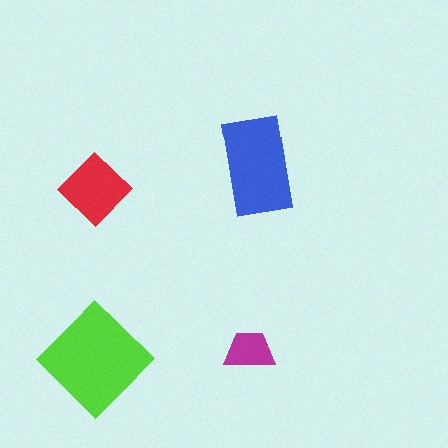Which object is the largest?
The lime diamond.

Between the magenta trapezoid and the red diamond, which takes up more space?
The red diamond.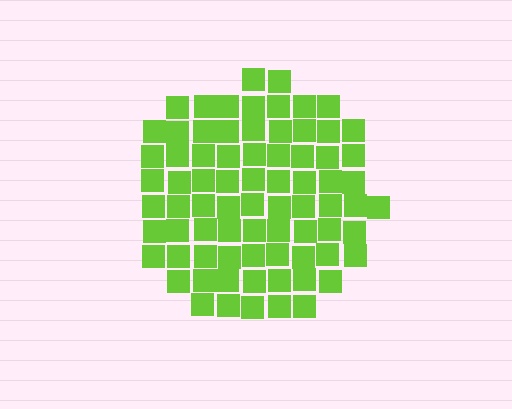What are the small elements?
The small elements are squares.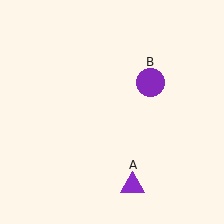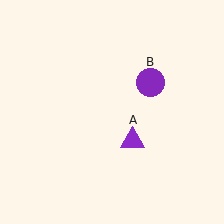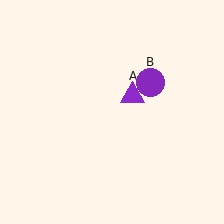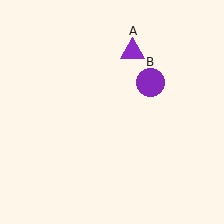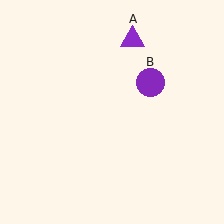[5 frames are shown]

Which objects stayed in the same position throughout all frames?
Purple circle (object B) remained stationary.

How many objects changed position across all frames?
1 object changed position: purple triangle (object A).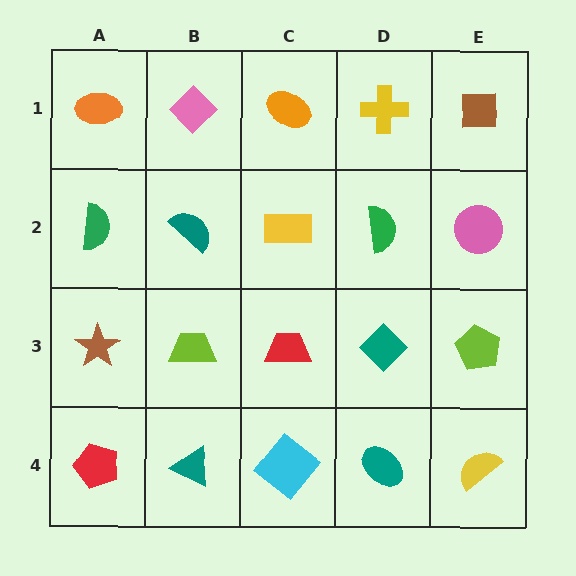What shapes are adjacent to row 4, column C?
A red trapezoid (row 3, column C), a teal triangle (row 4, column B), a teal ellipse (row 4, column D).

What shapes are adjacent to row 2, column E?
A brown square (row 1, column E), a lime pentagon (row 3, column E), a green semicircle (row 2, column D).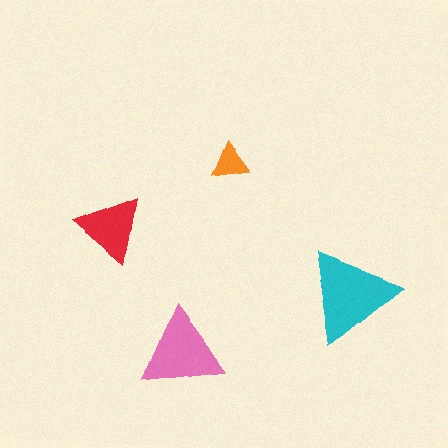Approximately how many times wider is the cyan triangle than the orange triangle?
About 2.5 times wider.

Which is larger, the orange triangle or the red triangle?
The red one.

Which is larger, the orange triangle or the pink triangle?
The pink one.